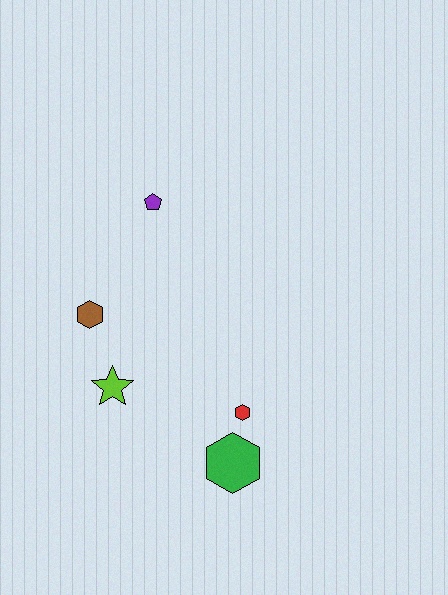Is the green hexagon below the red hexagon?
Yes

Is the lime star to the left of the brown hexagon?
No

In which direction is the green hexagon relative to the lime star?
The green hexagon is to the right of the lime star.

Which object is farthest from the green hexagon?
The purple pentagon is farthest from the green hexagon.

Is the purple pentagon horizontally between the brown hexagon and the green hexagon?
Yes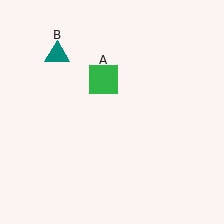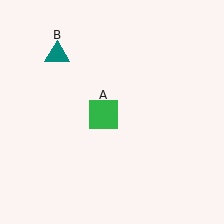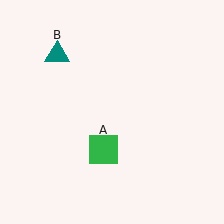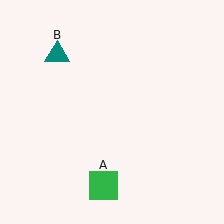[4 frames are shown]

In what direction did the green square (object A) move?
The green square (object A) moved down.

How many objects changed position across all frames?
1 object changed position: green square (object A).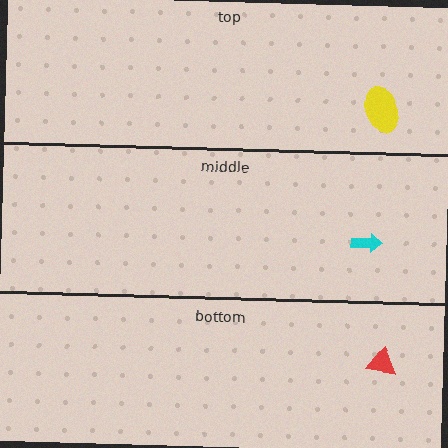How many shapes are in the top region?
1.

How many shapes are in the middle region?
1.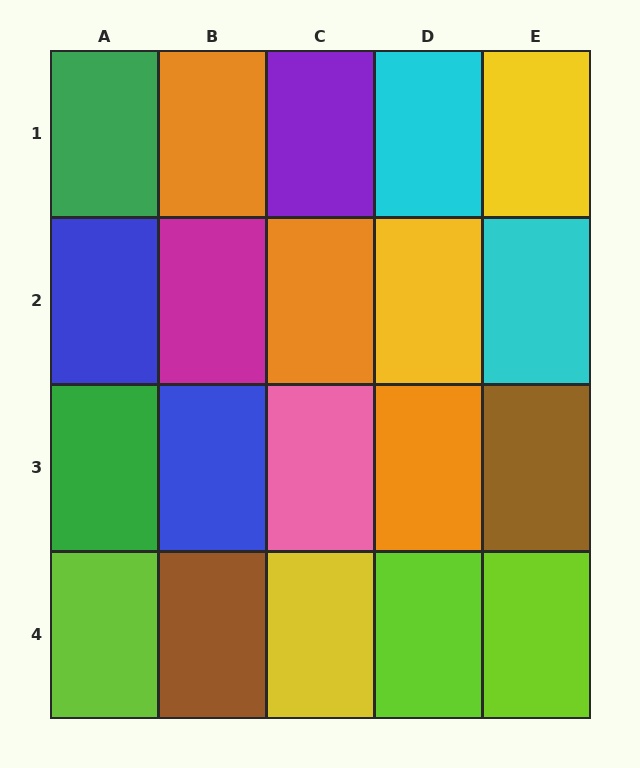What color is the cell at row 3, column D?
Orange.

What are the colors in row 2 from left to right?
Blue, magenta, orange, yellow, cyan.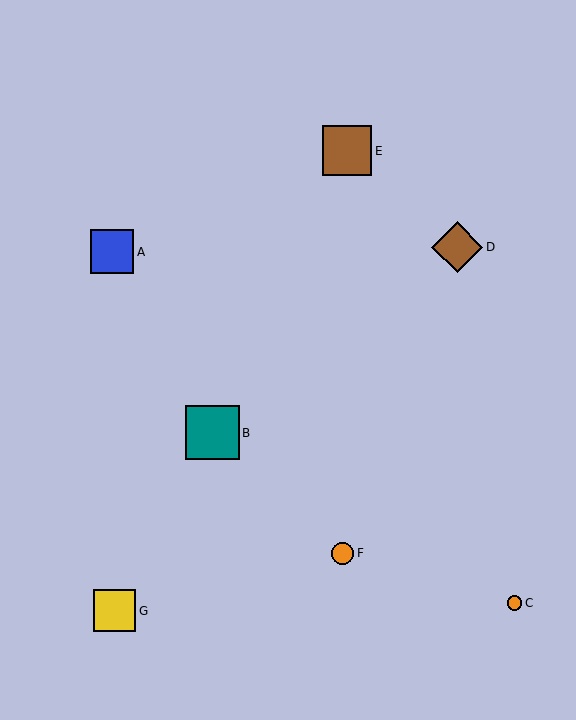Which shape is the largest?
The teal square (labeled B) is the largest.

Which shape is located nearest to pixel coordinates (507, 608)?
The orange circle (labeled C) at (515, 603) is nearest to that location.